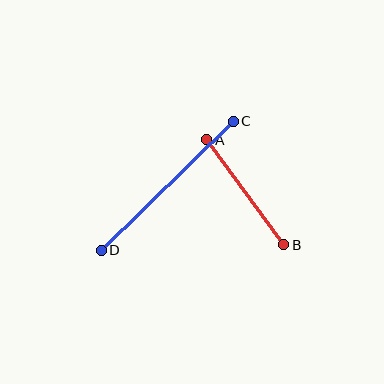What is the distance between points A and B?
The distance is approximately 130 pixels.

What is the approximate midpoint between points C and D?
The midpoint is at approximately (167, 186) pixels.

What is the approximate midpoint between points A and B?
The midpoint is at approximately (245, 192) pixels.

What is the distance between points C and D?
The distance is approximately 184 pixels.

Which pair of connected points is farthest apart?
Points C and D are farthest apart.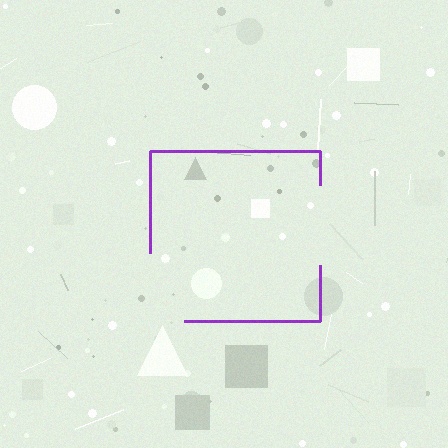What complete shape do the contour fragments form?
The contour fragments form a square.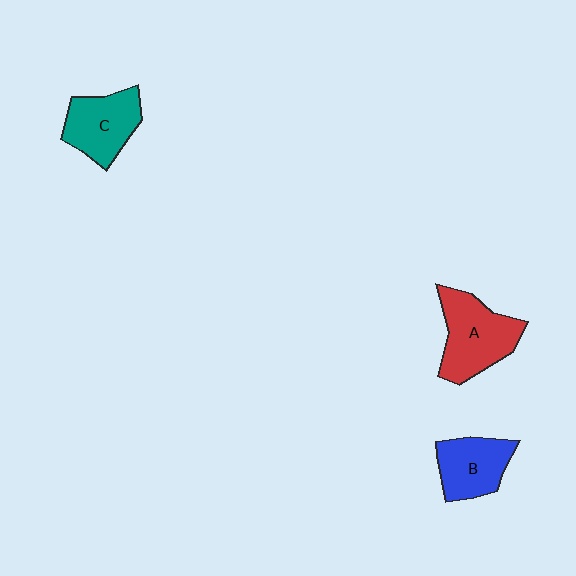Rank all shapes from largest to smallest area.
From largest to smallest: A (red), C (teal), B (blue).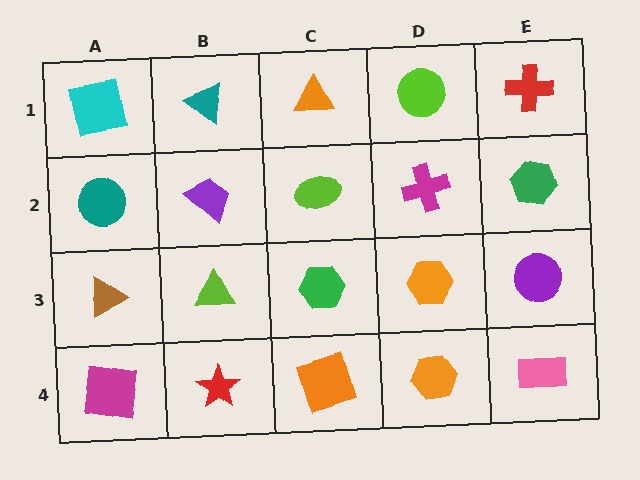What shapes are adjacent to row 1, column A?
A teal circle (row 2, column A), a teal triangle (row 1, column B).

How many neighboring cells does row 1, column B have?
3.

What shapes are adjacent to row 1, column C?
A lime ellipse (row 2, column C), a teal triangle (row 1, column B), a lime circle (row 1, column D).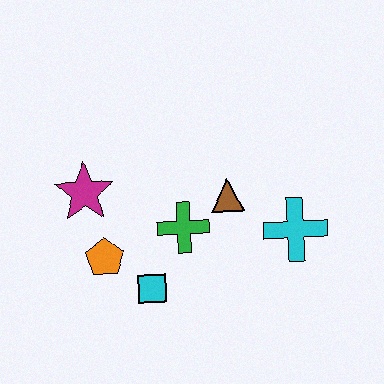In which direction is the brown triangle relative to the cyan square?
The brown triangle is above the cyan square.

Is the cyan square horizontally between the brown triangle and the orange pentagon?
Yes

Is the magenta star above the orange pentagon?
Yes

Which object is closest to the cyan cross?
The brown triangle is closest to the cyan cross.